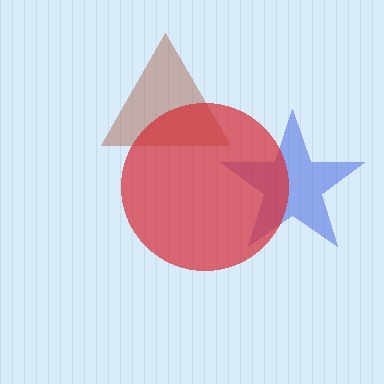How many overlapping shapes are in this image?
There are 3 overlapping shapes in the image.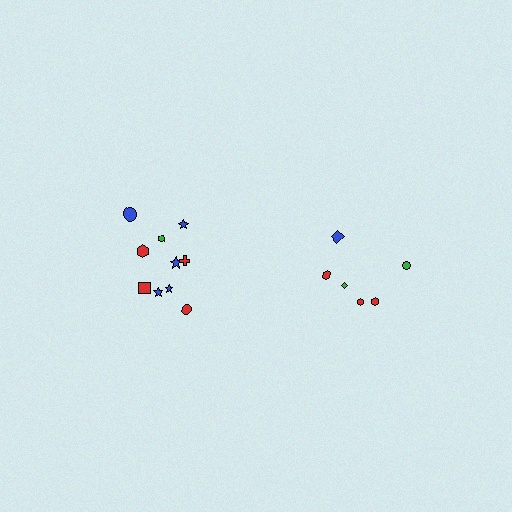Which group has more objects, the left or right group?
The left group.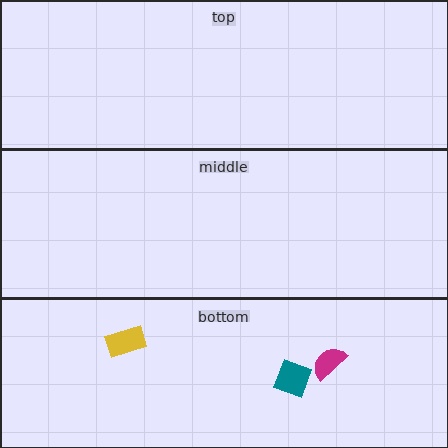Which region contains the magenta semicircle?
The bottom region.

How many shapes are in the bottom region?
3.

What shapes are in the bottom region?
The magenta semicircle, the teal diamond, the yellow rectangle.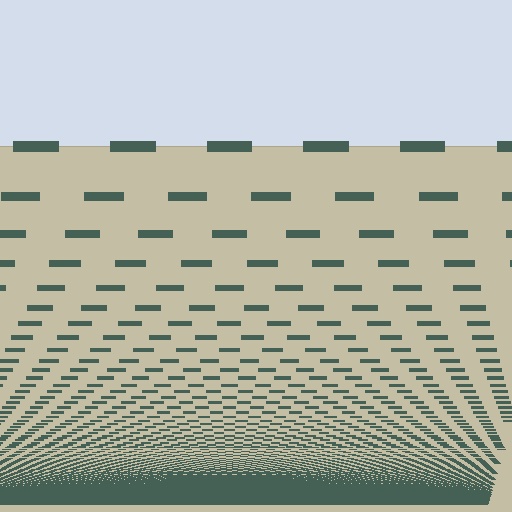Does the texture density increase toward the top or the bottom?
Density increases toward the bottom.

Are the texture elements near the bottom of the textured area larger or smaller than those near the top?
Smaller. The gradient is inverted — elements near the bottom are smaller and denser.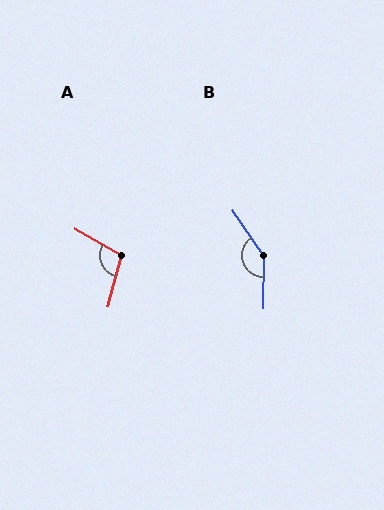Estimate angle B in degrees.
Approximately 145 degrees.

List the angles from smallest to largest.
A (104°), B (145°).